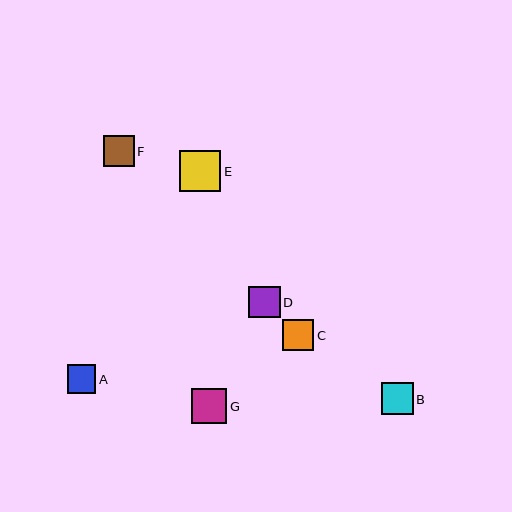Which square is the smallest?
Square A is the smallest with a size of approximately 29 pixels.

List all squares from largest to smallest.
From largest to smallest: E, G, B, D, C, F, A.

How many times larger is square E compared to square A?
Square E is approximately 1.4 times the size of square A.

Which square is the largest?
Square E is the largest with a size of approximately 41 pixels.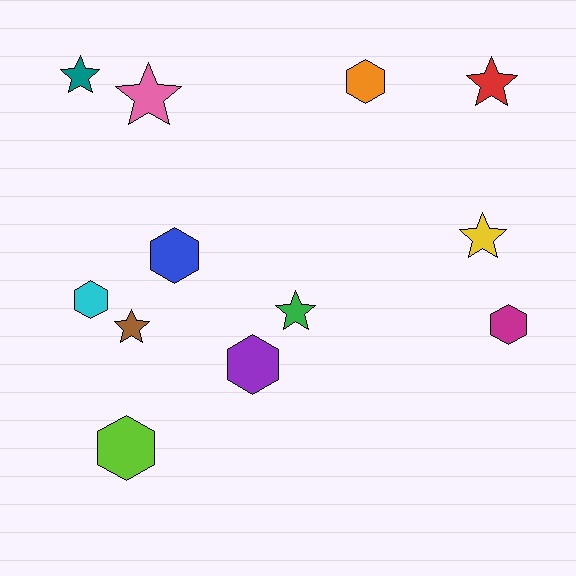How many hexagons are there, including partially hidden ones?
There are 6 hexagons.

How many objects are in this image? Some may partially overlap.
There are 12 objects.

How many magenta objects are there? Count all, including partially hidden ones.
There is 1 magenta object.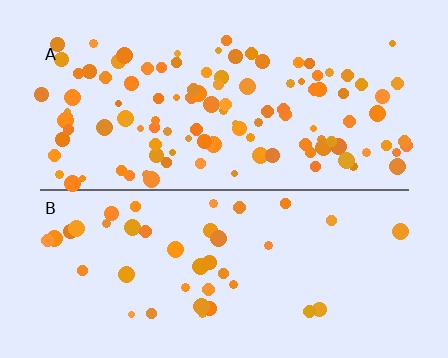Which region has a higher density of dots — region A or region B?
A (the top).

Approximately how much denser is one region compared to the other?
Approximately 2.8× — region A over region B.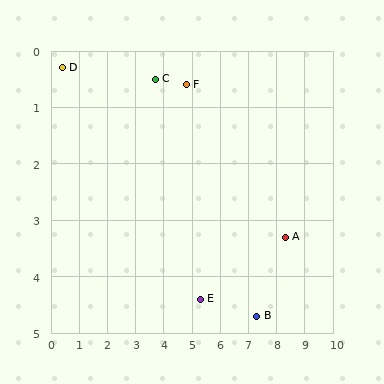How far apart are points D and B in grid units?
Points D and B are about 8.2 grid units apart.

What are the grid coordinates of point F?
Point F is at approximately (4.8, 0.6).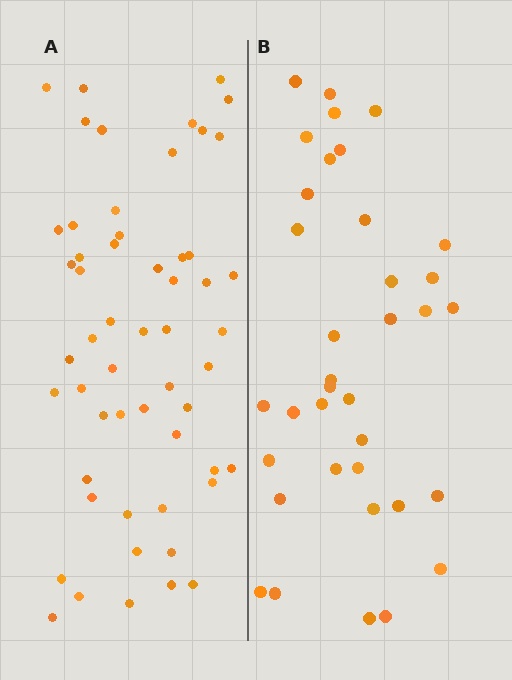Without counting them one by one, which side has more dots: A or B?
Region A (the left region) has more dots.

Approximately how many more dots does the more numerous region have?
Region A has approximately 20 more dots than region B.